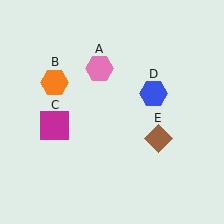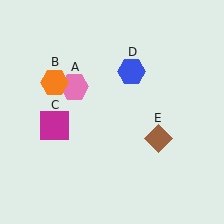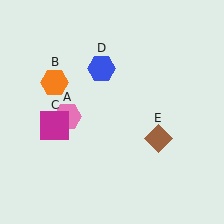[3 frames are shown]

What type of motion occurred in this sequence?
The pink hexagon (object A), blue hexagon (object D) rotated counterclockwise around the center of the scene.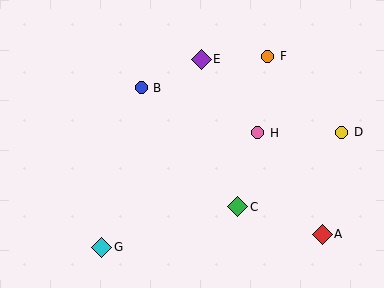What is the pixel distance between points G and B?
The distance between G and B is 165 pixels.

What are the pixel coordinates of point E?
Point E is at (201, 59).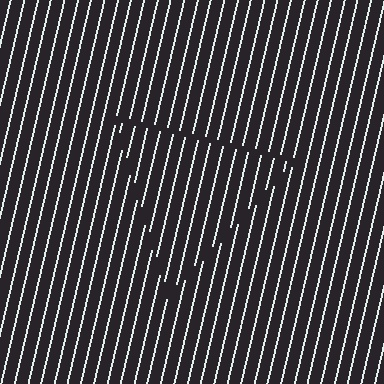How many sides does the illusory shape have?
3 sides — the line-ends trace a triangle.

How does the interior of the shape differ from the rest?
The interior of the shape contains the same grating, shifted by half a period — the contour is defined by the phase discontinuity where line-ends from the inner and outer gratings abut.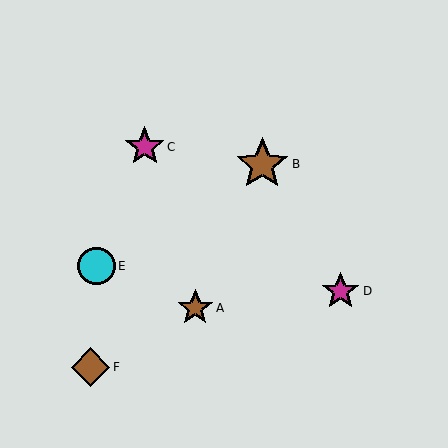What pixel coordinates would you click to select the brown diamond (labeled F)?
Click at (91, 367) to select the brown diamond F.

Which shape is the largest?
The brown star (labeled B) is the largest.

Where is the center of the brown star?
The center of the brown star is at (262, 164).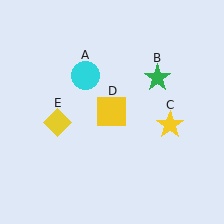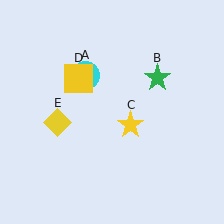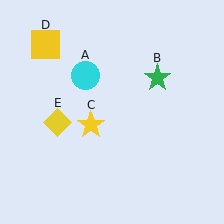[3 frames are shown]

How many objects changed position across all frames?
2 objects changed position: yellow star (object C), yellow square (object D).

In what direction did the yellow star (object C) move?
The yellow star (object C) moved left.